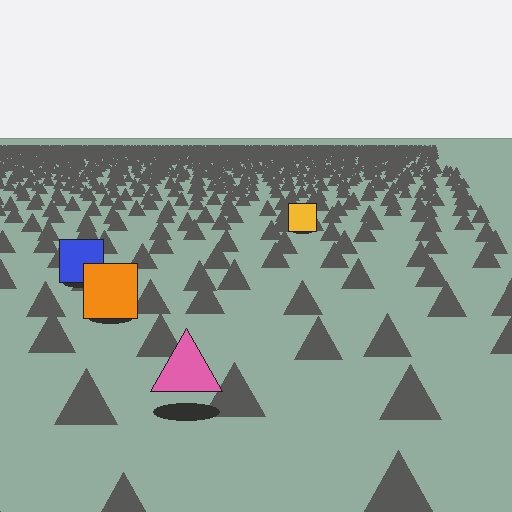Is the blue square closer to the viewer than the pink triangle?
No. The pink triangle is closer — you can tell from the texture gradient: the ground texture is coarser near it.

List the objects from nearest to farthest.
From nearest to farthest: the pink triangle, the orange square, the blue square, the yellow square.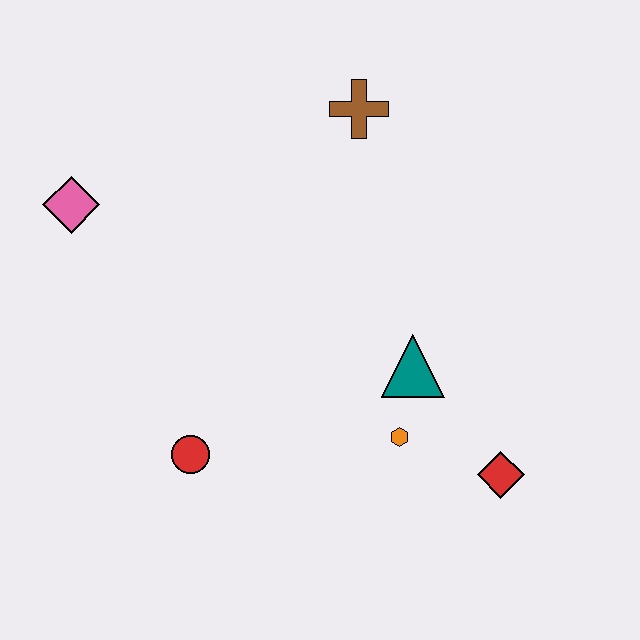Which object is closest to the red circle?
The orange hexagon is closest to the red circle.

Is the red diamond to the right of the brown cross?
Yes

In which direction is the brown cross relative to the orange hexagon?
The brown cross is above the orange hexagon.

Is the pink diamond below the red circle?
No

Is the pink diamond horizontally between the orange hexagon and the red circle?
No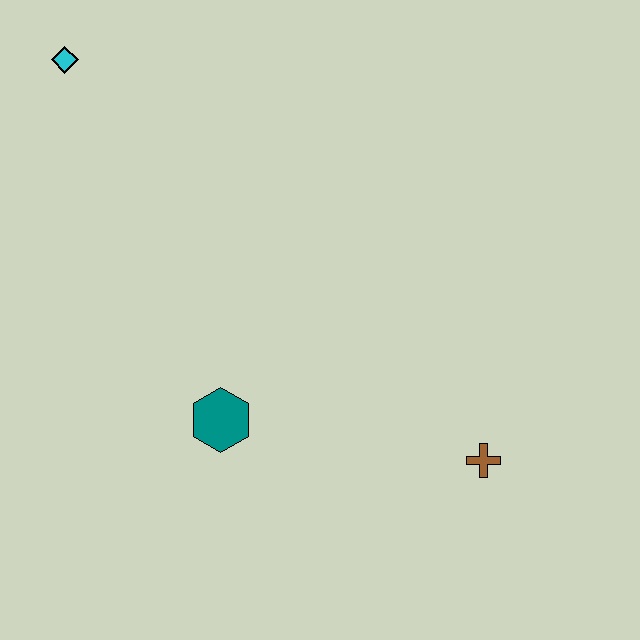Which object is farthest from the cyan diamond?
The brown cross is farthest from the cyan diamond.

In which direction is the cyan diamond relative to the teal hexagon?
The cyan diamond is above the teal hexagon.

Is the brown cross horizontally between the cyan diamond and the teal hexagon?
No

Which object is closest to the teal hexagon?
The brown cross is closest to the teal hexagon.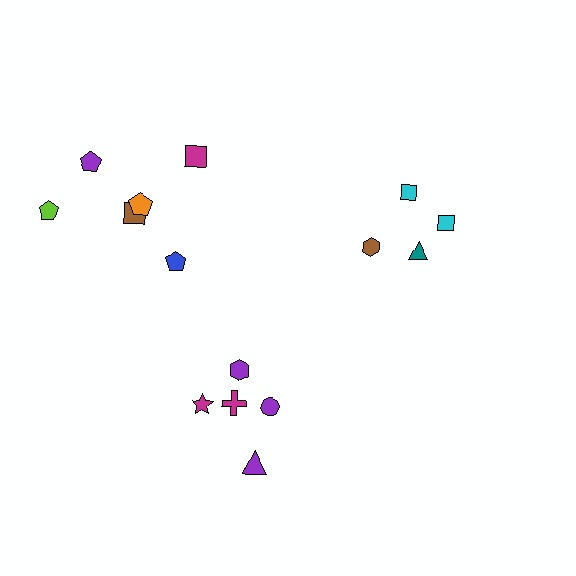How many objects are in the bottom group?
There are 5 objects.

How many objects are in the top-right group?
There are 4 objects.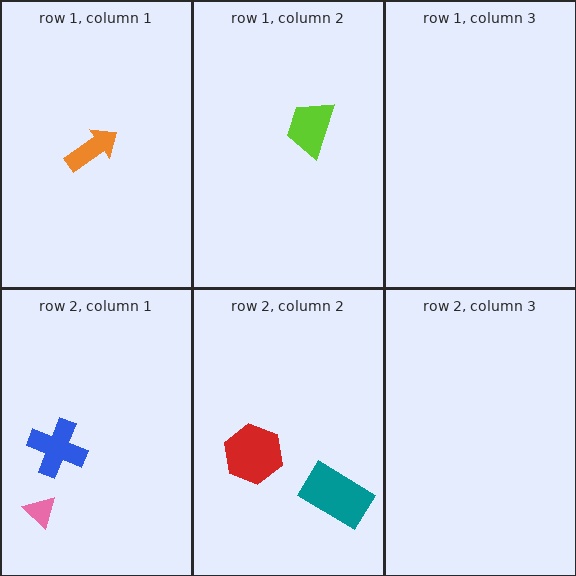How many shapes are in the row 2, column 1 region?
2.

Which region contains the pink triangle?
The row 2, column 1 region.